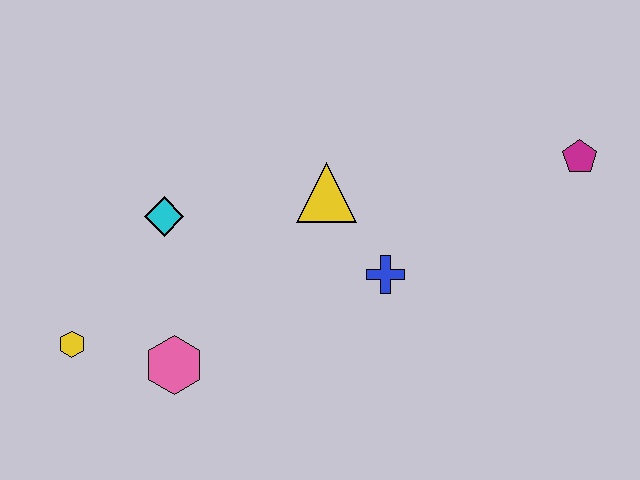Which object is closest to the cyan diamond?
The pink hexagon is closest to the cyan diamond.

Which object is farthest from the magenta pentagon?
The yellow hexagon is farthest from the magenta pentagon.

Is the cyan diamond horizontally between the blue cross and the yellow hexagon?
Yes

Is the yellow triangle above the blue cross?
Yes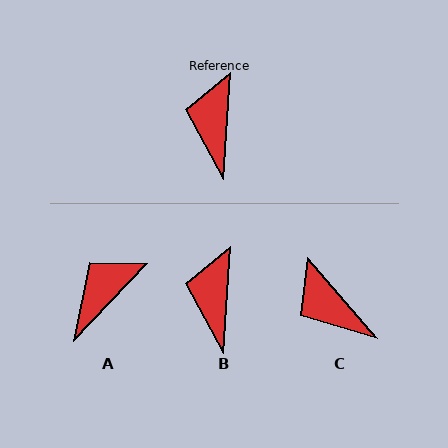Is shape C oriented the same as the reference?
No, it is off by about 45 degrees.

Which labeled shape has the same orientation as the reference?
B.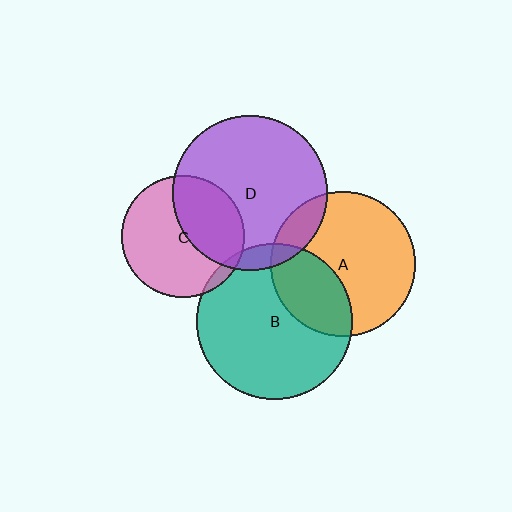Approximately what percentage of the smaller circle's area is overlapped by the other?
Approximately 40%.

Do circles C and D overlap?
Yes.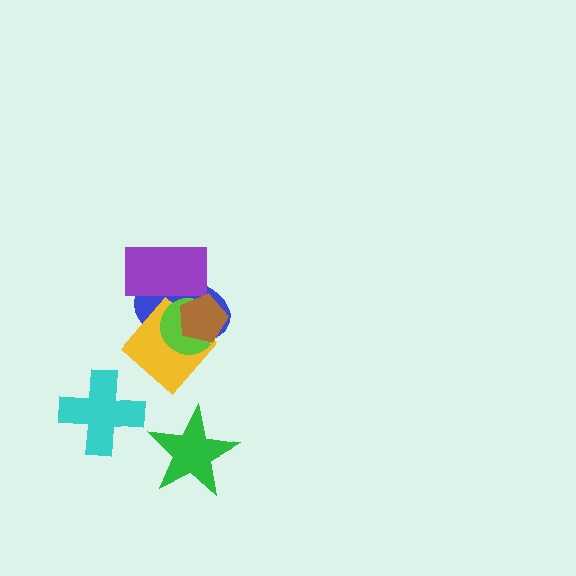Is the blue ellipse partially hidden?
Yes, it is partially covered by another shape.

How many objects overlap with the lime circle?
4 objects overlap with the lime circle.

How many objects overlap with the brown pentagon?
3 objects overlap with the brown pentagon.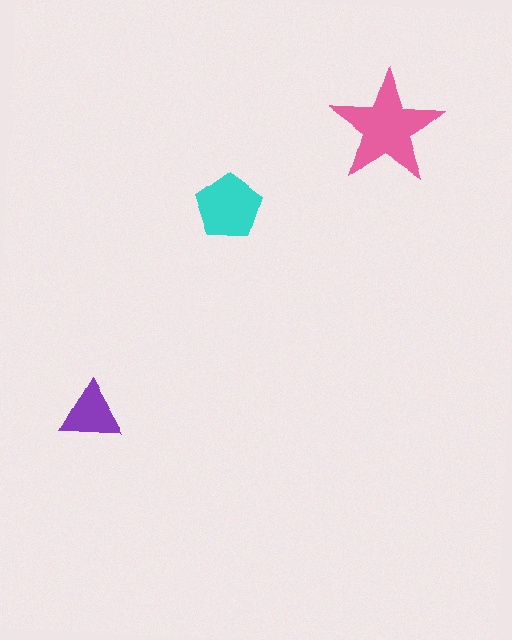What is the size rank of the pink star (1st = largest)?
1st.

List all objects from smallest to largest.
The purple triangle, the cyan pentagon, the pink star.